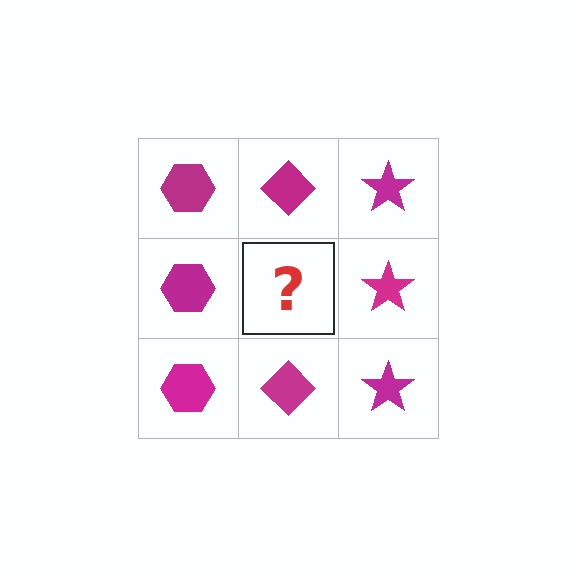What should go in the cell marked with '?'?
The missing cell should contain a magenta diamond.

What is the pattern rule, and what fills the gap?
The rule is that each column has a consistent shape. The gap should be filled with a magenta diamond.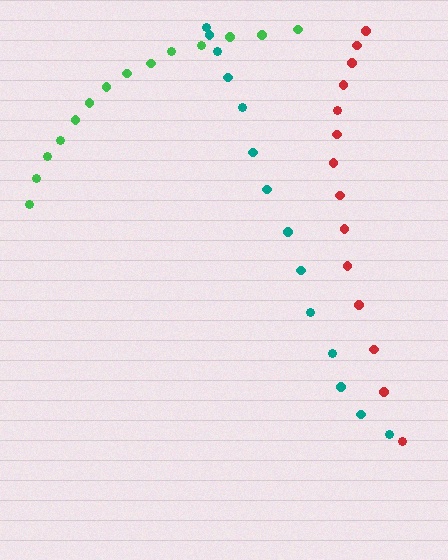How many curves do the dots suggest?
There are 3 distinct paths.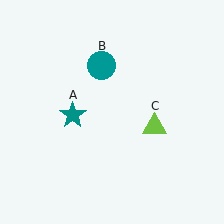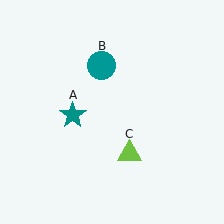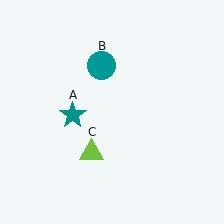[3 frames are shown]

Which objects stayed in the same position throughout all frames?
Teal star (object A) and teal circle (object B) remained stationary.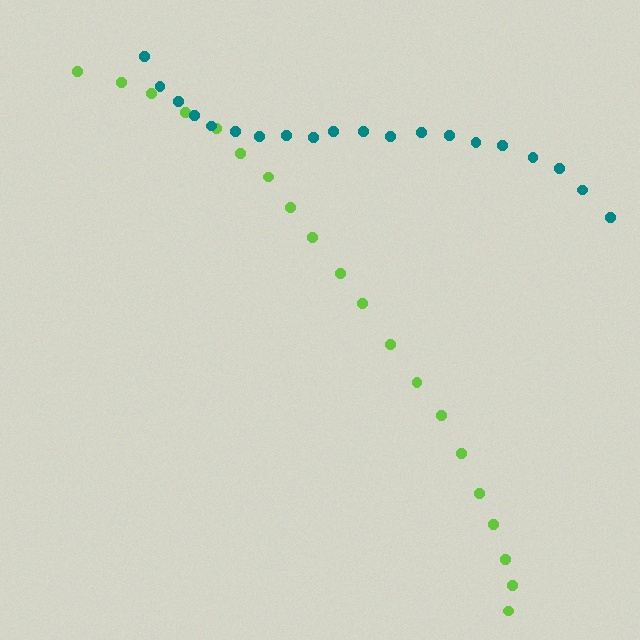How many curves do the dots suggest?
There are 2 distinct paths.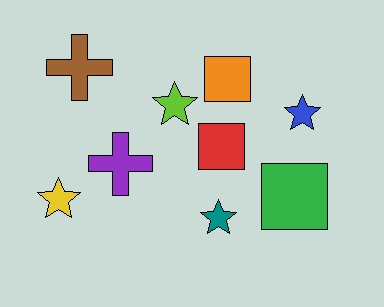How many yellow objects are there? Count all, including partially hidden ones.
There is 1 yellow object.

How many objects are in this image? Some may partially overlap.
There are 9 objects.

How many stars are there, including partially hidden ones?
There are 4 stars.